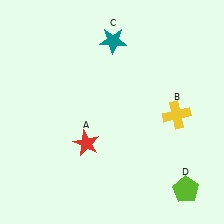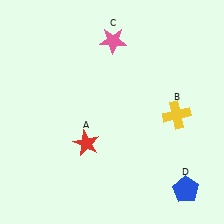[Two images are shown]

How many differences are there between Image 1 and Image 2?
There are 2 differences between the two images.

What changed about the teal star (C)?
In Image 1, C is teal. In Image 2, it changed to pink.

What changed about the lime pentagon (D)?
In Image 1, D is lime. In Image 2, it changed to blue.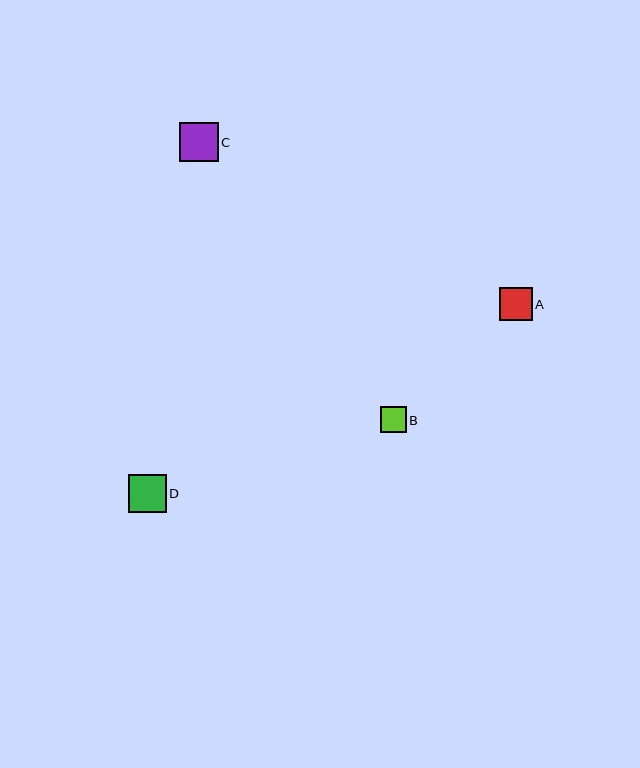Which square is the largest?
Square C is the largest with a size of approximately 39 pixels.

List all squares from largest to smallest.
From largest to smallest: C, D, A, B.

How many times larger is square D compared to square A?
Square D is approximately 1.2 times the size of square A.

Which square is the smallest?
Square B is the smallest with a size of approximately 26 pixels.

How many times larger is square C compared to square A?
Square C is approximately 1.2 times the size of square A.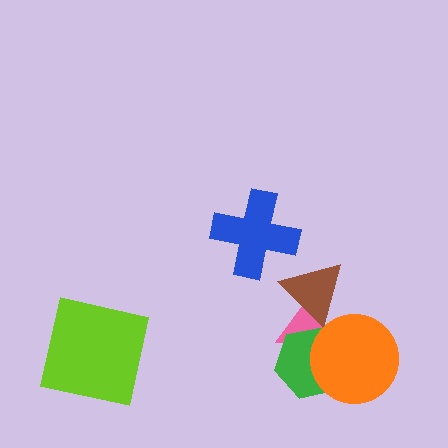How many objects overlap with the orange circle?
2 objects overlap with the orange circle.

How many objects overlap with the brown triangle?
1 object overlaps with the brown triangle.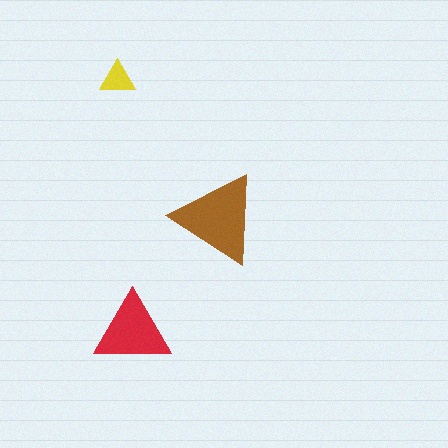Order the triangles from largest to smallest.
the brown one, the red one, the yellow one.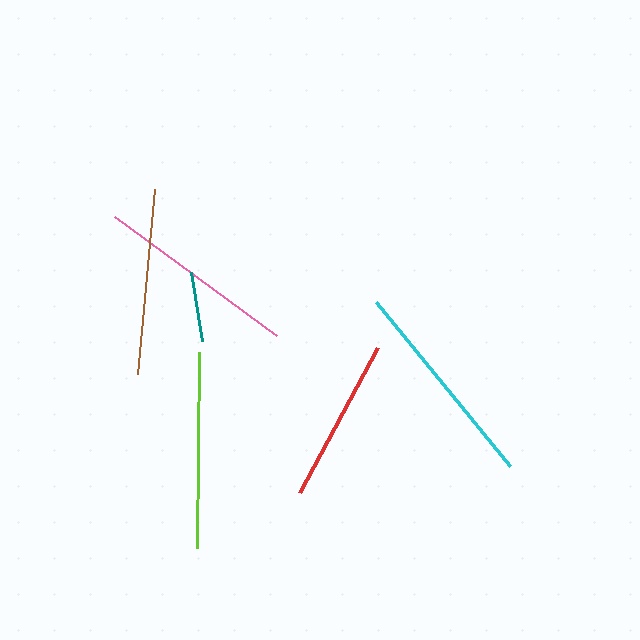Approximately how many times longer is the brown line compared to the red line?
The brown line is approximately 1.1 times the length of the red line.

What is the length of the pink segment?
The pink segment is approximately 202 pixels long.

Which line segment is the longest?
The cyan line is the longest at approximately 212 pixels.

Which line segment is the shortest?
The teal line is the shortest at approximately 69 pixels.